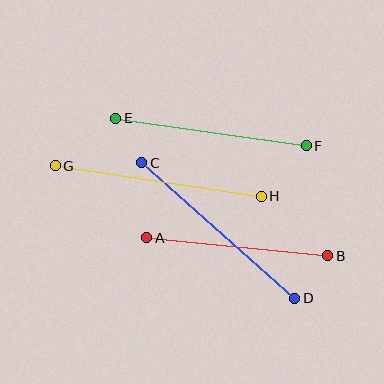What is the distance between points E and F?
The distance is approximately 193 pixels.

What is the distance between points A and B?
The distance is approximately 182 pixels.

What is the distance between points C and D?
The distance is approximately 205 pixels.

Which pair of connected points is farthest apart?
Points G and H are farthest apart.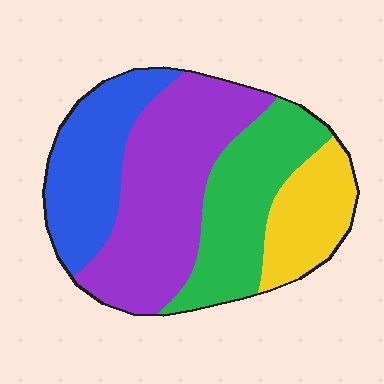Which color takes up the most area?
Purple, at roughly 35%.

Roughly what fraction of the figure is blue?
Blue takes up about one fifth (1/5) of the figure.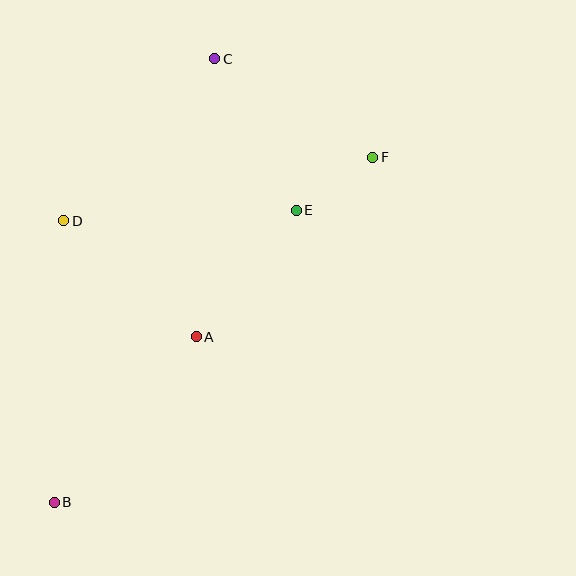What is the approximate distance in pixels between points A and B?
The distance between A and B is approximately 218 pixels.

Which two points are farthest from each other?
Points B and C are farthest from each other.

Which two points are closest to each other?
Points E and F are closest to each other.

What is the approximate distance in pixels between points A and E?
The distance between A and E is approximately 161 pixels.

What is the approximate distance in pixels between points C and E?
The distance between C and E is approximately 172 pixels.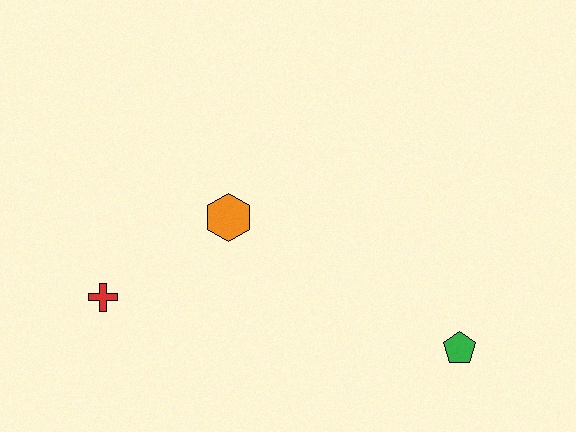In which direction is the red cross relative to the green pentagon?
The red cross is to the left of the green pentagon.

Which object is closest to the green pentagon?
The orange hexagon is closest to the green pentagon.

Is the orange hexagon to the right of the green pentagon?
No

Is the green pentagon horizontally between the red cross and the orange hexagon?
No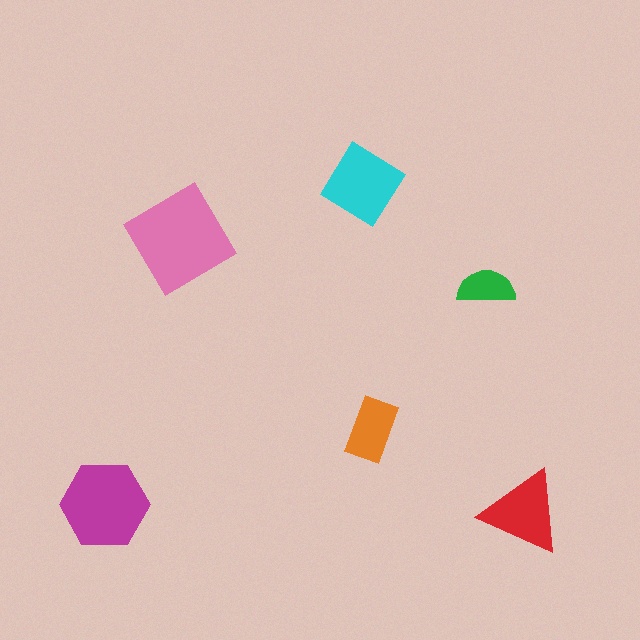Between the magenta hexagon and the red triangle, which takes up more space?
The magenta hexagon.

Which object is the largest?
The pink diamond.